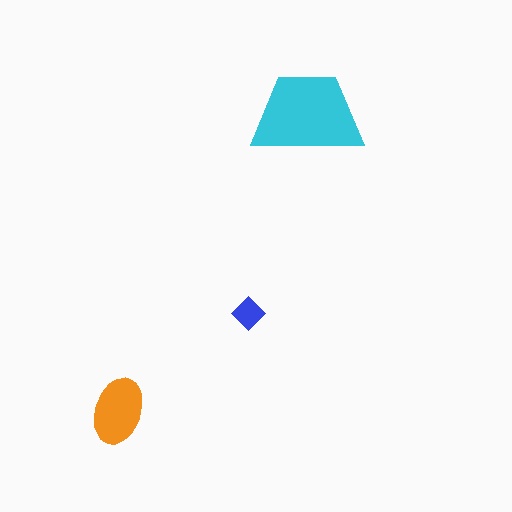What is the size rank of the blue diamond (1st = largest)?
3rd.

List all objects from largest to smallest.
The cyan trapezoid, the orange ellipse, the blue diamond.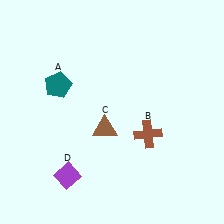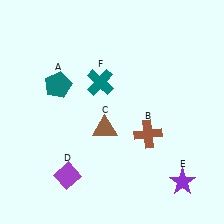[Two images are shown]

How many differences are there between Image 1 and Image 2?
There are 2 differences between the two images.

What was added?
A purple star (E), a teal cross (F) were added in Image 2.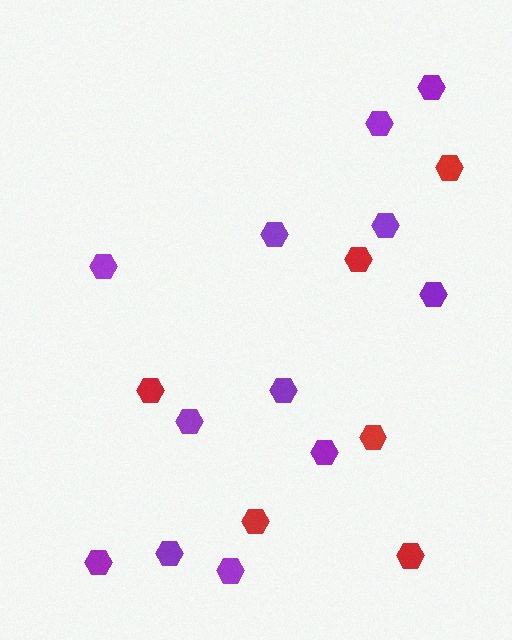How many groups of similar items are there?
There are 2 groups: one group of purple hexagons (12) and one group of red hexagons (6).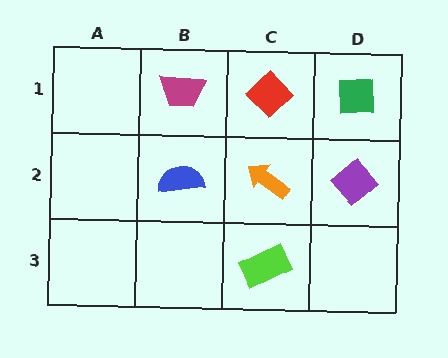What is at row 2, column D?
A purple diamond.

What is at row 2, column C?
An orange arrow.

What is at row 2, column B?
A blue semicircle.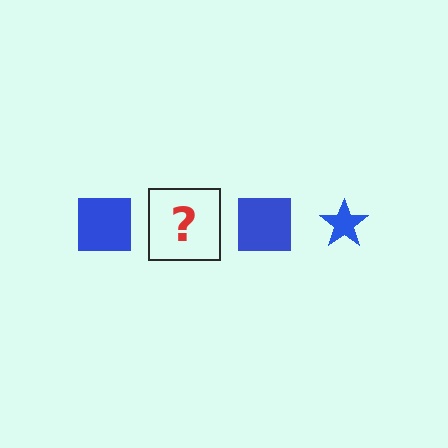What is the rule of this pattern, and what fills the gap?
The rule is that the pattern cycles through square, star shapes in blue. The gap should be filled with a blue star.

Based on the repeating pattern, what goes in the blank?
The blank should be a blue star.